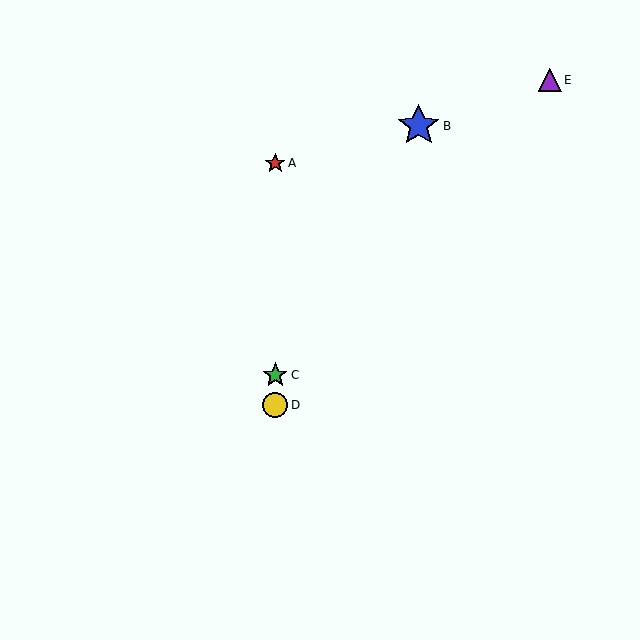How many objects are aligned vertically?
3 objects (A, C, D) are aligned vertically.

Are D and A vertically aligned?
Yes, both are at x≈275.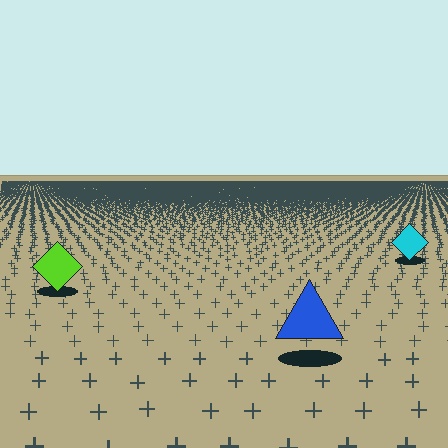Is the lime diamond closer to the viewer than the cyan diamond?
Yes. The lime diamond is closer — you can tell from the texture gradient: the ground texture is coarser near it.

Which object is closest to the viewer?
The blue triangle is closest. The texture marks near it are larger and more spread out.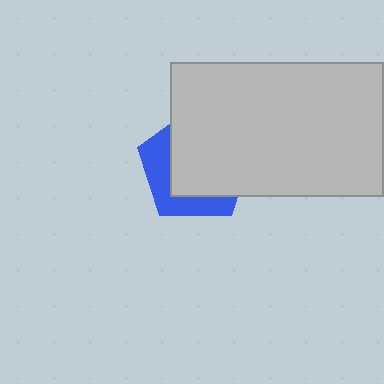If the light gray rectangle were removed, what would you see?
You would see the complete blue pentagon.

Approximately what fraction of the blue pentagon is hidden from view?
Roughly 66% of the blue pentagon is hidden behind the light gray rectangle.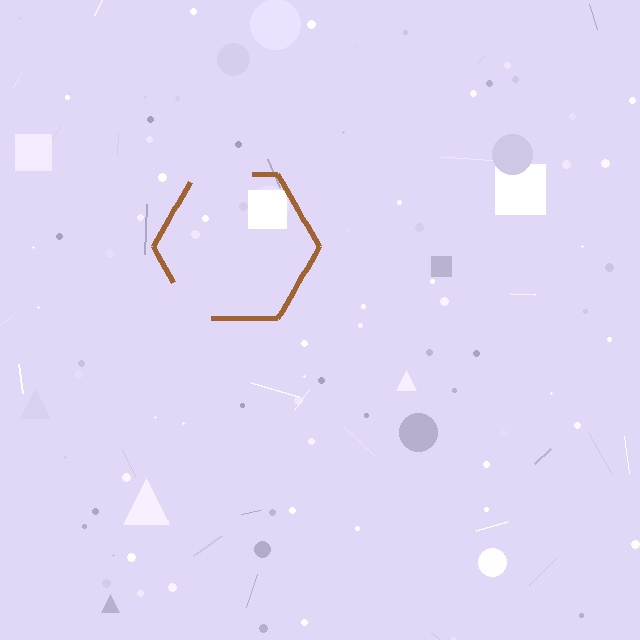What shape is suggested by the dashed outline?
The dashed outline suggests a hexagon.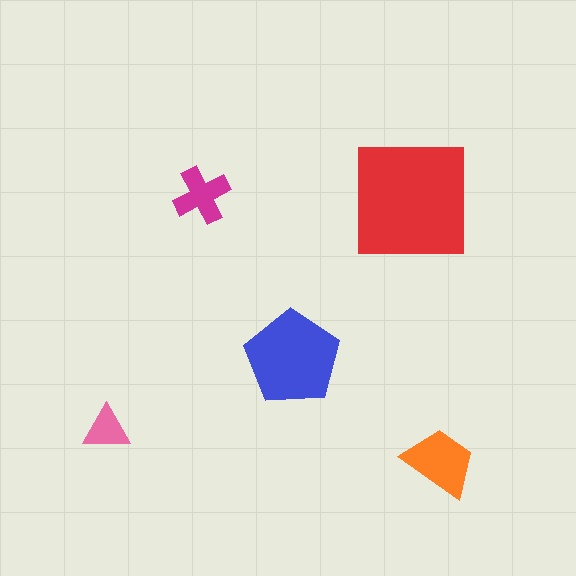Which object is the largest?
The red square.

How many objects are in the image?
There are 5 objects in the image.